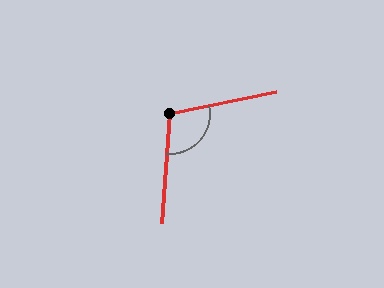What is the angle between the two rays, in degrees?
Approximately 106 degrees.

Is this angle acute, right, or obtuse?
It is obtuse.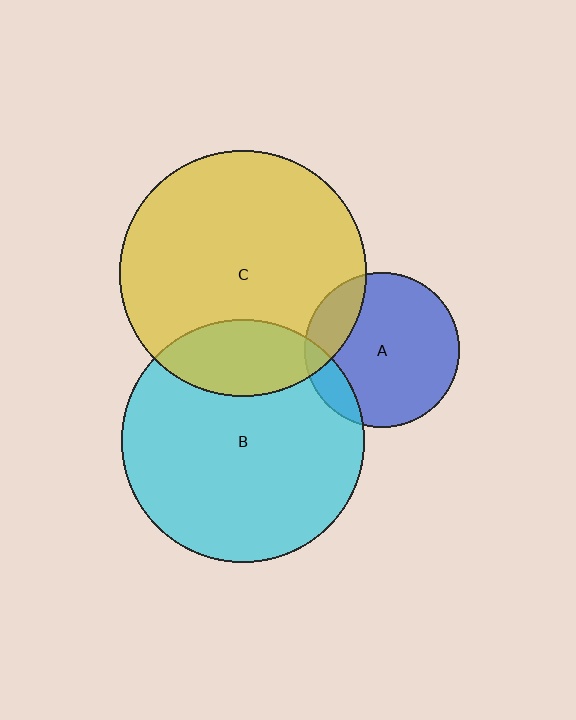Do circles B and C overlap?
Yes.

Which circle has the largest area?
Circle C (yellow).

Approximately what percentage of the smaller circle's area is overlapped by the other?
Approximately 20%.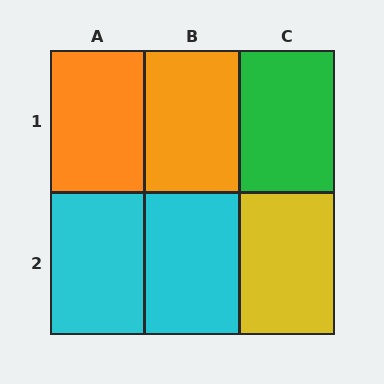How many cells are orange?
2 cells are orange.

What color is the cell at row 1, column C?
Green.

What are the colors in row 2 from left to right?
Cyan, cyan, yellow.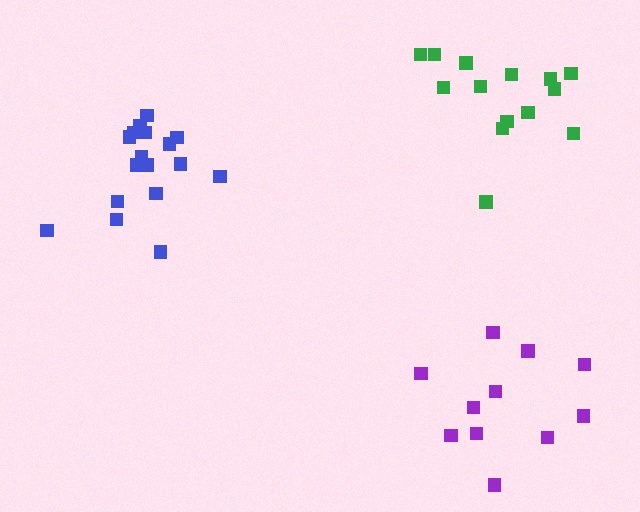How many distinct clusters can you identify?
There are 3 distinct clusters.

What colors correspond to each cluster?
The clusters are colored: green, blue, purple.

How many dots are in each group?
Group 1: 14 dots, Group 2: 17 dots, Group 3: 11 dots (42 total).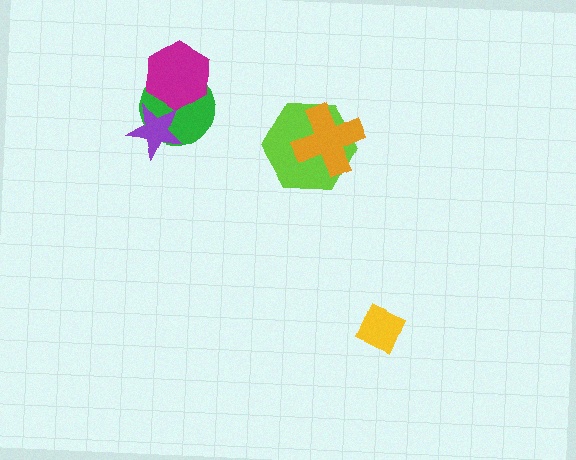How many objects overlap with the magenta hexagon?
1 object overlaps with the magenta hexagon.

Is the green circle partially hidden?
Yes, it is partially covered by another shape.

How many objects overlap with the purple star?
1 object overlaps with the purple star.